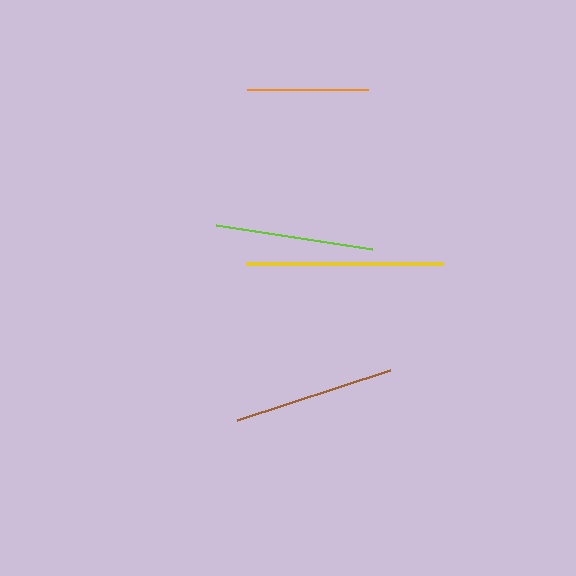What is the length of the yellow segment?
The yellow segment is approximately 197 pixels long.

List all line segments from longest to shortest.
From longest to shortest: yellow, brown, lime, orange.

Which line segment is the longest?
The yellow line is the longest at approximately 197 pixels.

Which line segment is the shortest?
The orange line is the shortest at approximately 121 pixels.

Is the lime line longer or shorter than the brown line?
The brown line is longer than the lime line.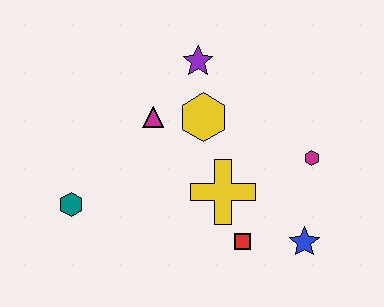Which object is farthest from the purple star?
The blue star is farthest from the purple star.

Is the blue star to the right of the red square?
Yes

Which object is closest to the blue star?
The red square is closest to the blue star.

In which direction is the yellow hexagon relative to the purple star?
The yellow hexagon is below the purple star.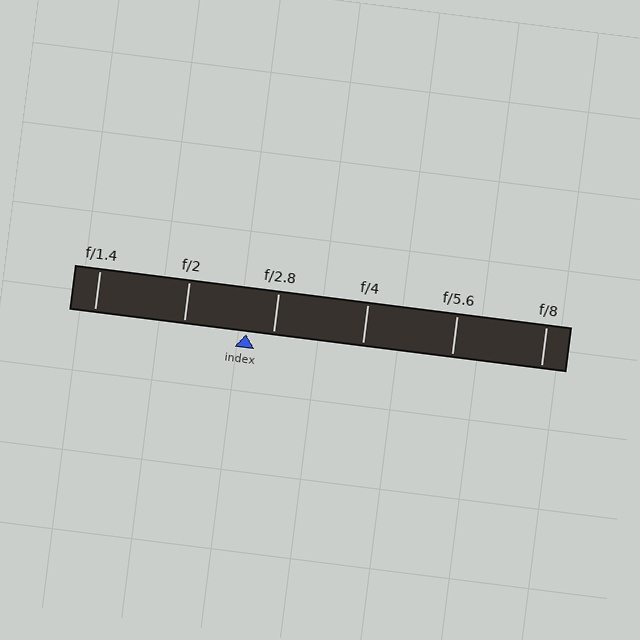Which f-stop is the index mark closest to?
The index mark is closest to f/2.8.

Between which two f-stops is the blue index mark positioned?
The index mark is between f/2 and f/2.8.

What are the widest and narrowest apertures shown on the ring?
The widest aperture shown is f/1.4 and the narrowest is f/8.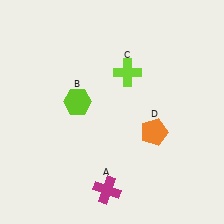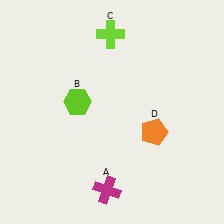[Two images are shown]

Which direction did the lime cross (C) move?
The lime cross (C) moved up.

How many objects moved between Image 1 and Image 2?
1 object moved between the two images.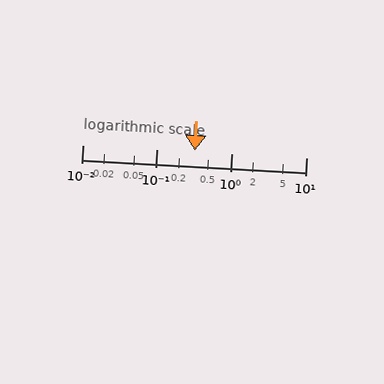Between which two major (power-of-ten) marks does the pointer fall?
The pointer is between 0.1 and 1.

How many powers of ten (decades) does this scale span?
The scale spans 3 decades, from 0.01 to 10.